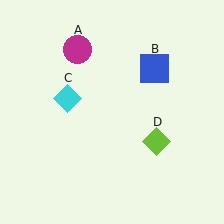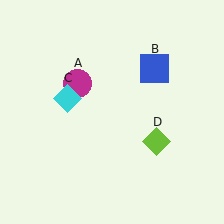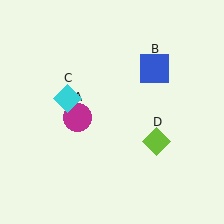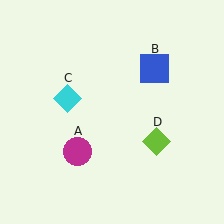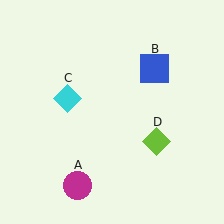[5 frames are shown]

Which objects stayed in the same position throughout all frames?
Blue square (object B) and cyan diamond (object C) and lime diamond (object D) remained stationary.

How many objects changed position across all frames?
1 object changed position: magenta circle (object A).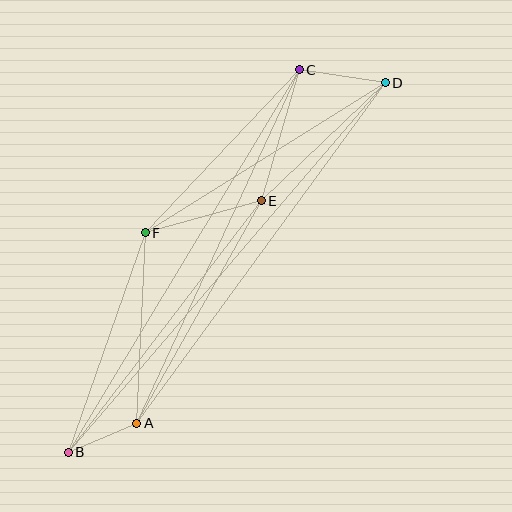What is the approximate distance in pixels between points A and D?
The distance between A and D is approximately 421 pixels.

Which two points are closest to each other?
Points A and B are closest to each other.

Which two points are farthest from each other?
Points B and D are farthest from each other.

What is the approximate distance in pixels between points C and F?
The distance between C and F is approximately 225 pixels.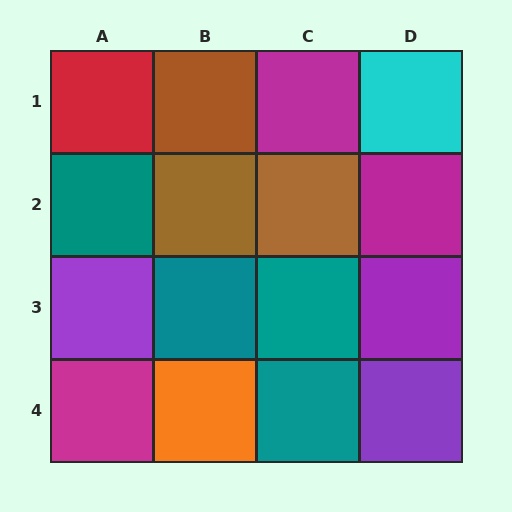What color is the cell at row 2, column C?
Brown.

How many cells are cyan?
1 cell is cyan.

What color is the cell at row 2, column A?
Teal.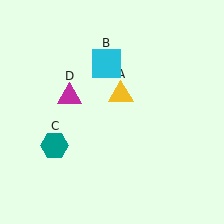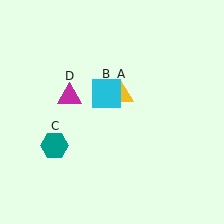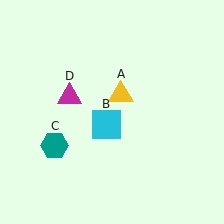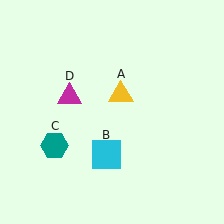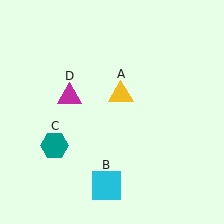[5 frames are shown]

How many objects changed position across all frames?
1 object changed position: cyan square (object B).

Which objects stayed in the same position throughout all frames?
Yellow triangle (object A) and teal hexagon (object C) and magenta triangle (object D) remained stationary.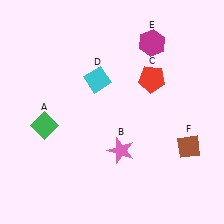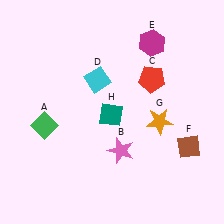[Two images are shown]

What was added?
An orange star (G), a teal diamond (H) were added in Image 2.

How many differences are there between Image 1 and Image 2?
There are 2 differences between the two images.